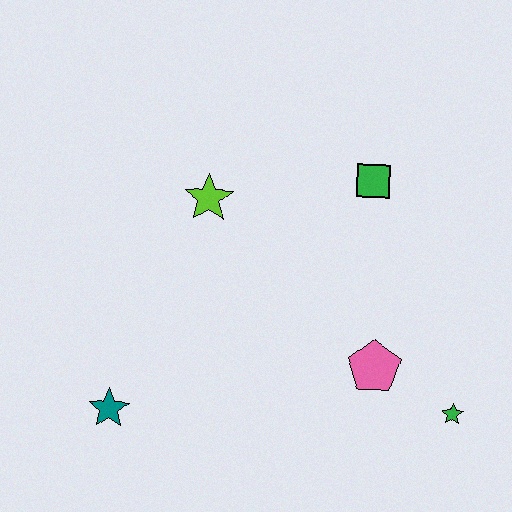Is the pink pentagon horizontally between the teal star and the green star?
Yes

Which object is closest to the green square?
The lime star is closest to the green square.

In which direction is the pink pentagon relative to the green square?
The pink pentagon is below the green square.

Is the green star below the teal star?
No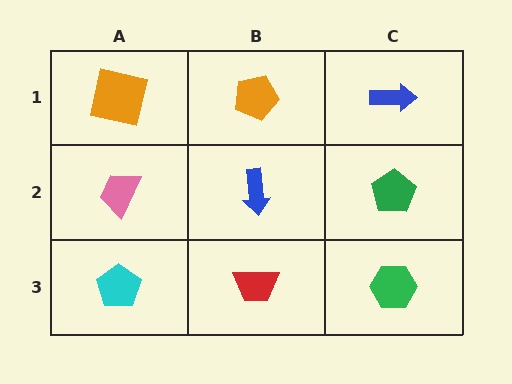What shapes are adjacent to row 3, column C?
A green pentagon (row 2, column C), a red trapezoid (row 3, column B).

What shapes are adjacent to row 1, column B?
A blue arrow (row 2, column B), an orange square (row 1, column A), a blue arrow (row 1, column C).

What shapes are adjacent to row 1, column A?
A pink trapezoid (row 2, column A), an orange pentagon (row 1, column B).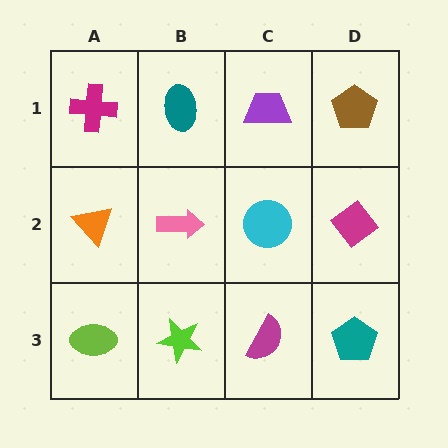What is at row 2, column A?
An orange triangle.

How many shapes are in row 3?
4 shapes.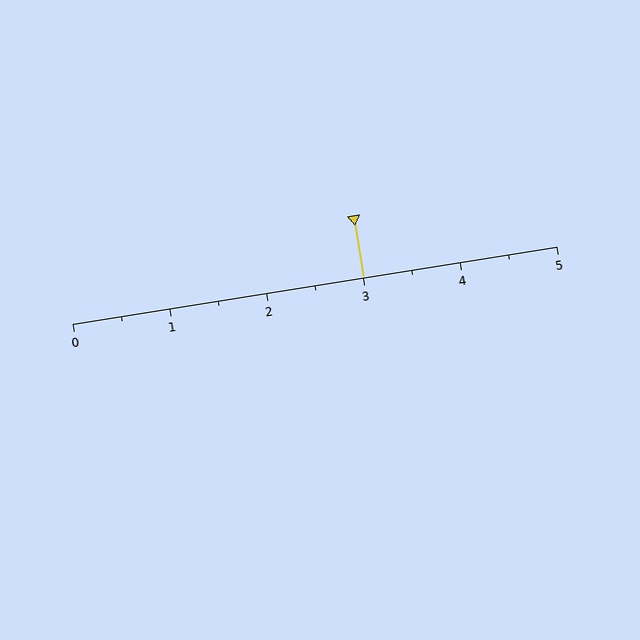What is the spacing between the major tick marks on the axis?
The major ticks are spaced 1 apart.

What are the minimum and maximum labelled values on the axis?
The axis runs from 0 to 5.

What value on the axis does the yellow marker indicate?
The marker indicates approximately 3.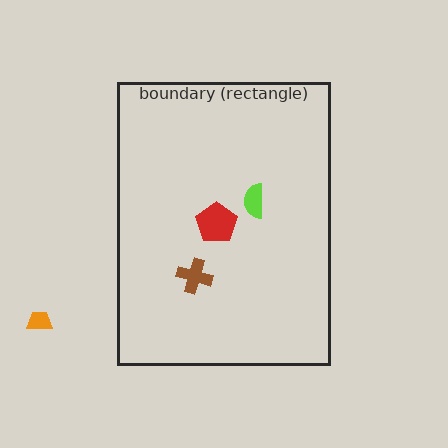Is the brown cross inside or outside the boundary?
Inside.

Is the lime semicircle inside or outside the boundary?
Inside.